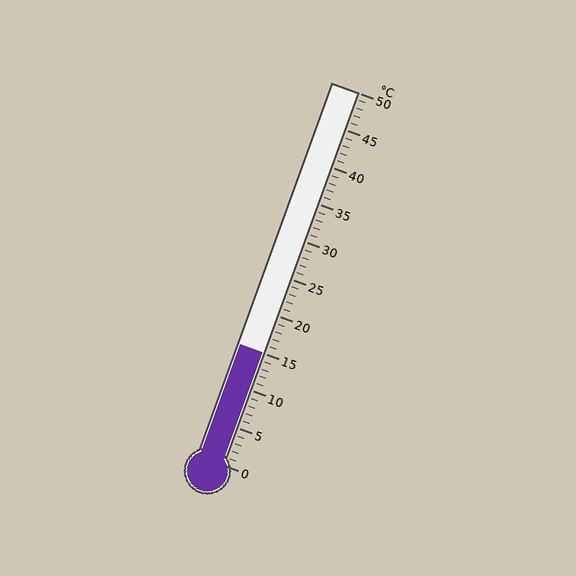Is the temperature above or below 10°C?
The temperature is above 10°C.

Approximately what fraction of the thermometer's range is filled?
The thermometer is filled to approximately 30% of its range.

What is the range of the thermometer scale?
The thermometer scale ranges from 0°C to 50°C.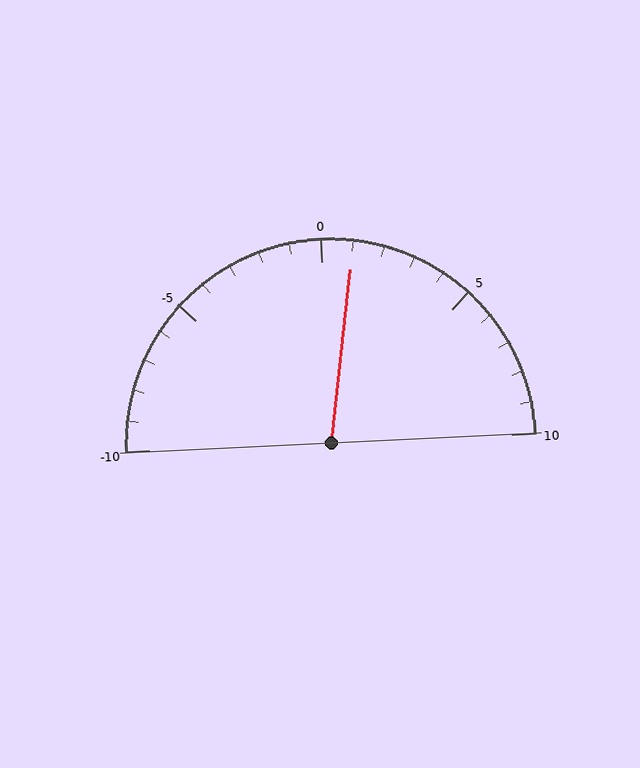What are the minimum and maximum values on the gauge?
The gauge ranges from -10 to 10.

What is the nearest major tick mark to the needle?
The nearest major tick mark is 0.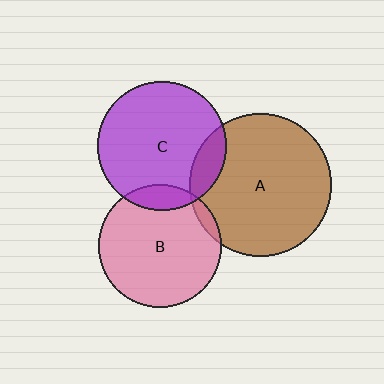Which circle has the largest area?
Circle A (brown).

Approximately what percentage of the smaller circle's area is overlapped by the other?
Approximately 10%.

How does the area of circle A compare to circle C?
Approximately 1.2 times.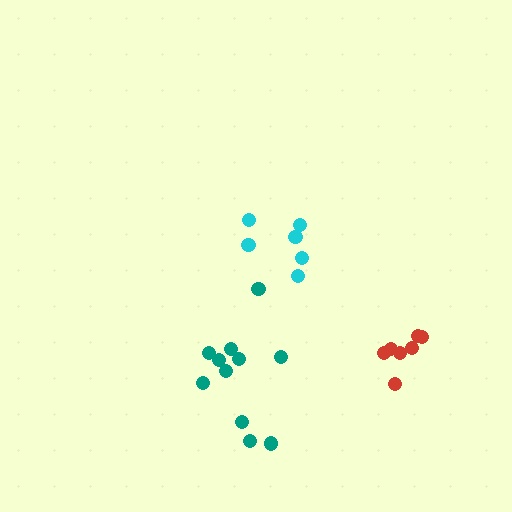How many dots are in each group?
Group 1: 7 dots, Group 2: 11 dots, Group 3: 6 dots (24 total).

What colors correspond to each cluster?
The clusters are colored: red, teal, cyan.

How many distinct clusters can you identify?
There are 3 distinct clusters.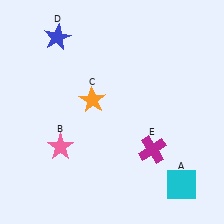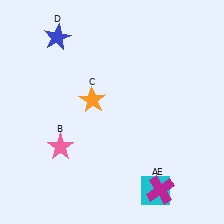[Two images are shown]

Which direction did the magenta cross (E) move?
The magenta cross (E) moved down.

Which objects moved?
The objects that moved are: the cyan square (A), the magenta cross (E).